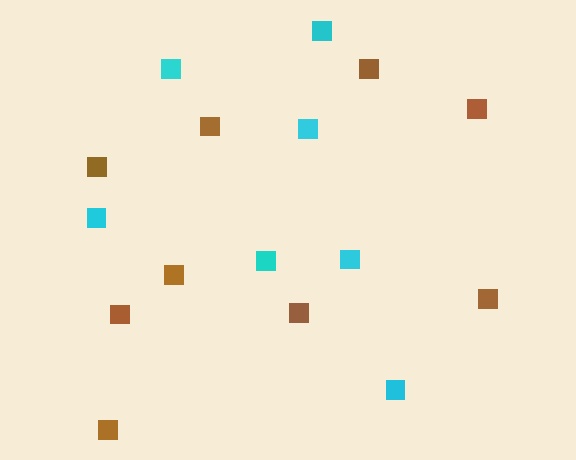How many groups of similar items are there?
There are 2 groups: one group of cyan squares (7) and one group of brown squares (9).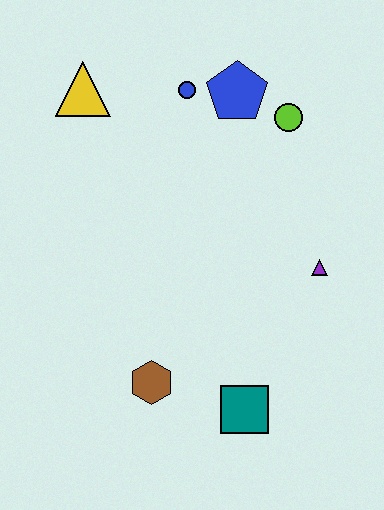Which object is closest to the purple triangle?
The lime circle is closest to the purple triangle.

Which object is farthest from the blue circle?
The teal square is farthest from the blue circle.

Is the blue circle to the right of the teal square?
No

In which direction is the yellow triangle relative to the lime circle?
The yellow triangle is to the left of the lime circle.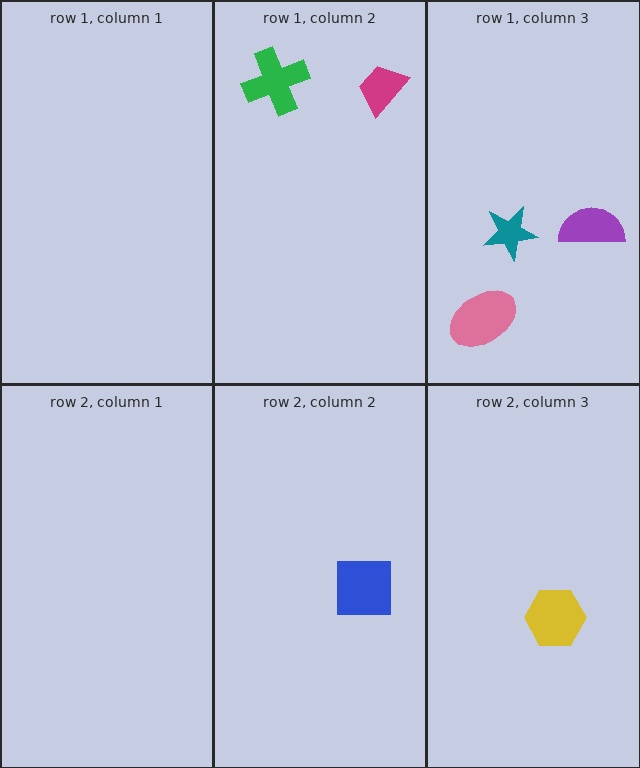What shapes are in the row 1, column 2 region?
The green cross, the magenta trapezoid.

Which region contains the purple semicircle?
The row 1, column 3 region.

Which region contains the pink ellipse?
The row 1, column 3 region.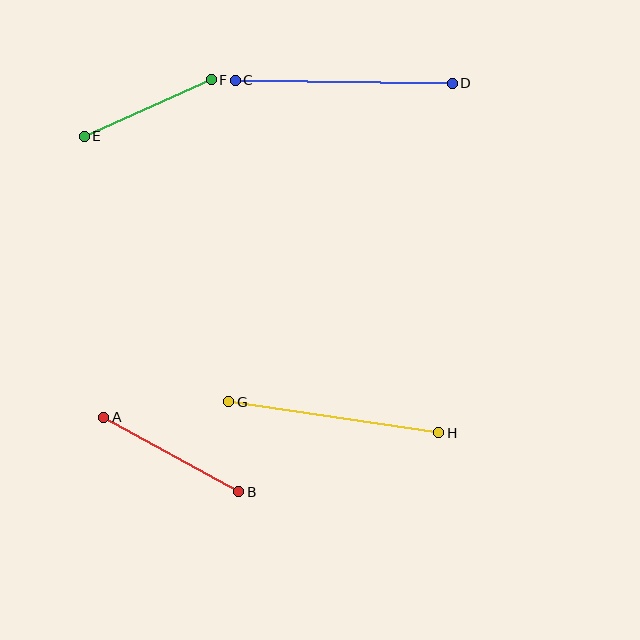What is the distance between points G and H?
The distance is approximately 213 pixels.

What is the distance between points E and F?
The distance is approximately 139 pixels.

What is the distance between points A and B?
The distance is approximately 154 pixels.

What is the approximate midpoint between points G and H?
The midpoint is at approximately (334, 417) pixels.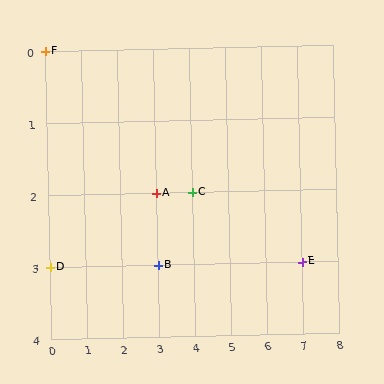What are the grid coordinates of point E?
Point E is at grid coordinates (7, 3).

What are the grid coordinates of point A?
Point A is at grid coordinates (3, 2).